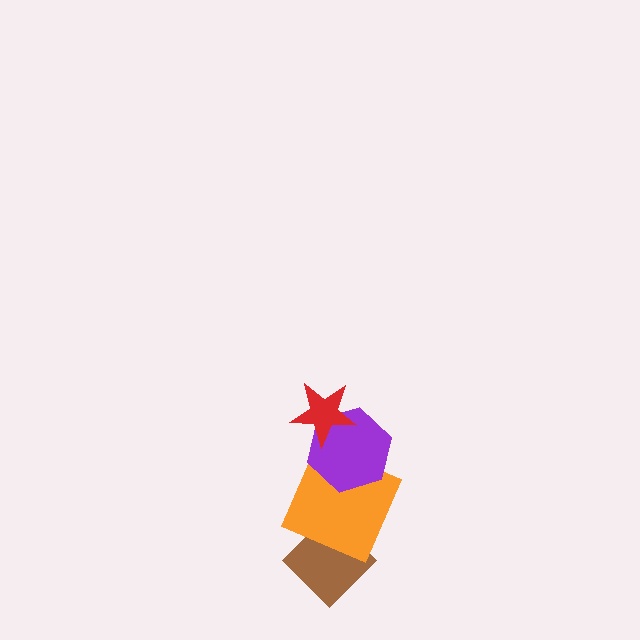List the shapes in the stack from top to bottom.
From top to bottom: the red star, the purple hexagon, the orange square, the brown diamond.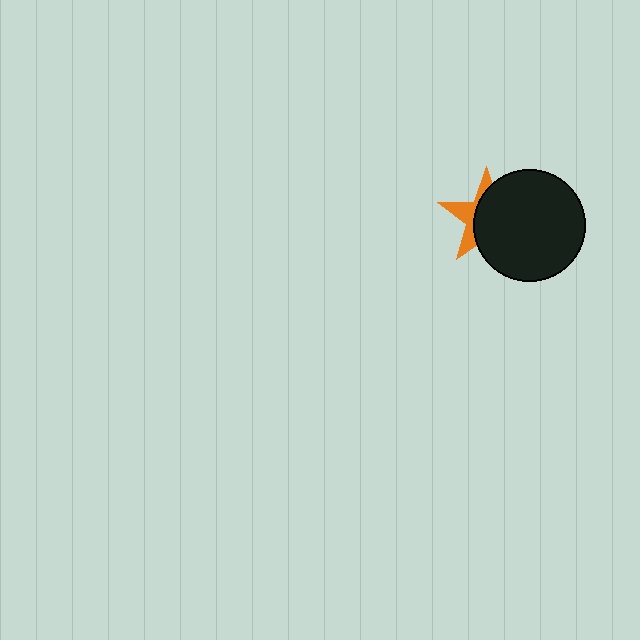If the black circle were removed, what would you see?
You would see the complete orange star.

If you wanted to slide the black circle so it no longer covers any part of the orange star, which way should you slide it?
Slide it right — that is the most direct way to separate the two shapes.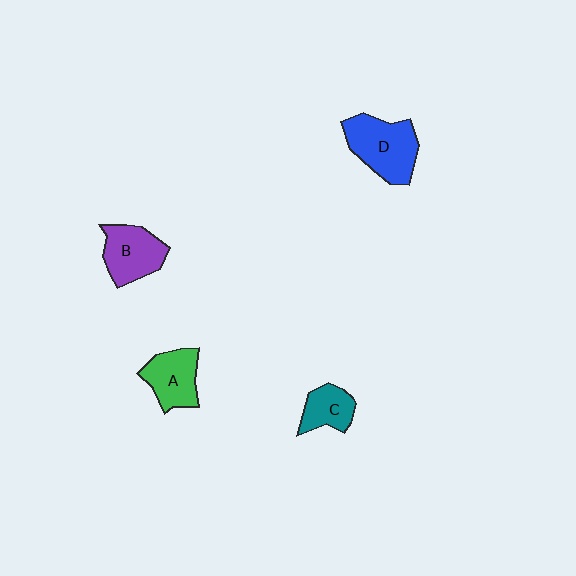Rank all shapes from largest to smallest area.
From largest to smallest: D (blue), B (purple), A (green), C (teal).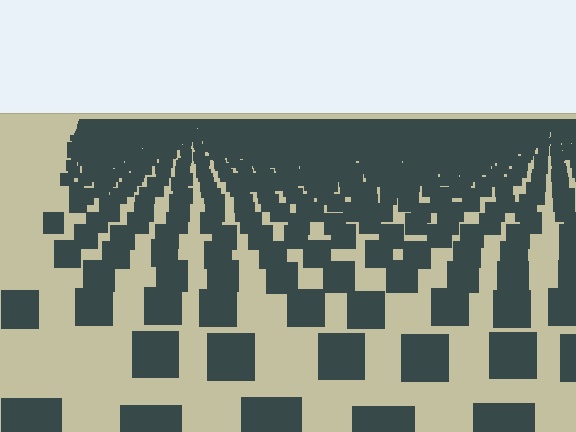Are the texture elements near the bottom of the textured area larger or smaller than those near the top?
Larger. Near the bottom, elements are closer to the viewer and appear at a bigger on-screen size.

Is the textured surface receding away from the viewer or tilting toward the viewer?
The surface is receding away from the viewer. Texture elements get smaller and denser toward the top.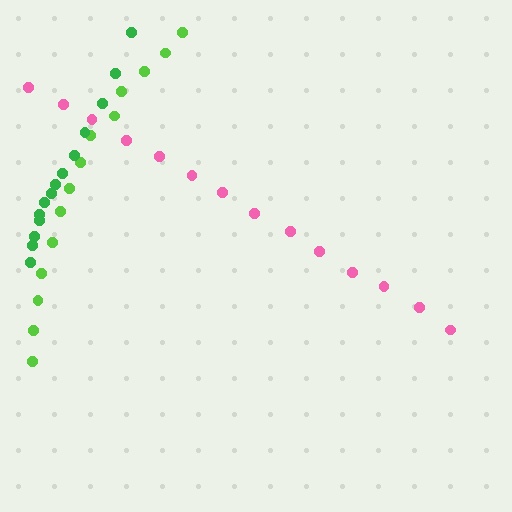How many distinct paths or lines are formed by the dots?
There are 3 distinct paths.